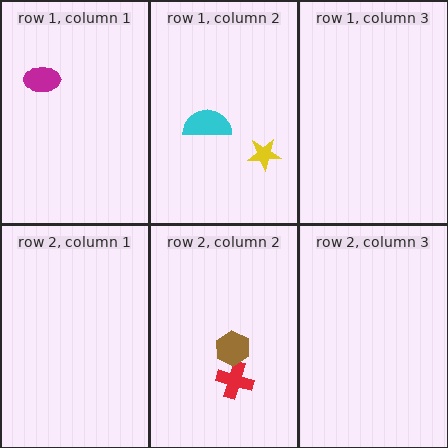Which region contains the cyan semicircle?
The row 1, column 2 region.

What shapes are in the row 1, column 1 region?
The magenta ellipse.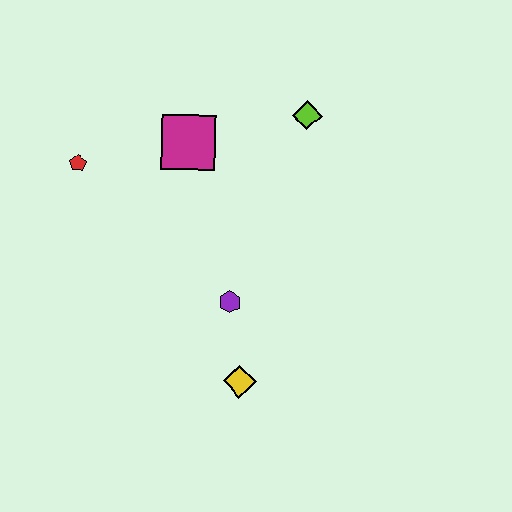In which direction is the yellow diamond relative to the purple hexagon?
The yellow diamond is below the purple hexagon.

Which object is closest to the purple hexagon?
The yellow diamond is closest to the purple hexagon.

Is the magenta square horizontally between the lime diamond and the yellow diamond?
No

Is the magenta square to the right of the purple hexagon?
No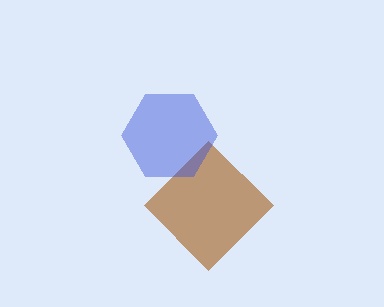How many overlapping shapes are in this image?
There are 2 overlapping shapes in the image.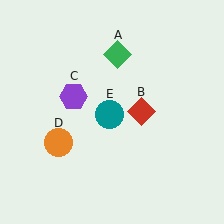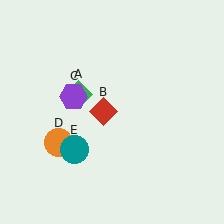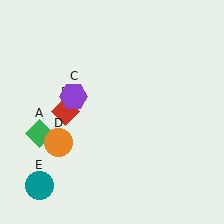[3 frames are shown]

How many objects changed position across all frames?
3 objects changed position: green diamond (object A), red diamond (object B), teal circle (object E).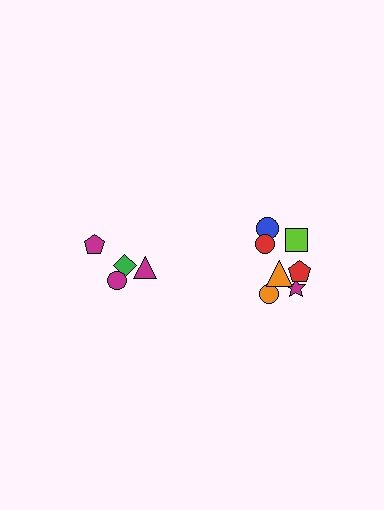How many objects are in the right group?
There are 7 objects.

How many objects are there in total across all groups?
There are 11 objects.